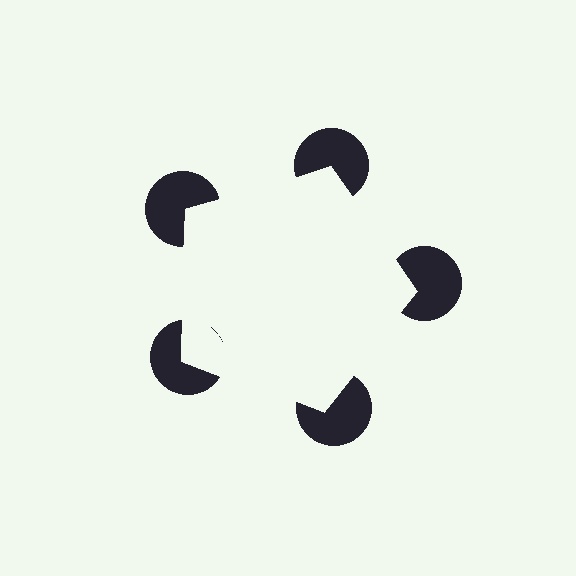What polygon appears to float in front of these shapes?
An illusory pentagon — its edges are inferred from the aligned wedge cuts in the pac-man discs, not physically drawn.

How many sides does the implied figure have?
5 sides.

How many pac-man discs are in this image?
There are 5 — one at each vertex of the illusory pentagon.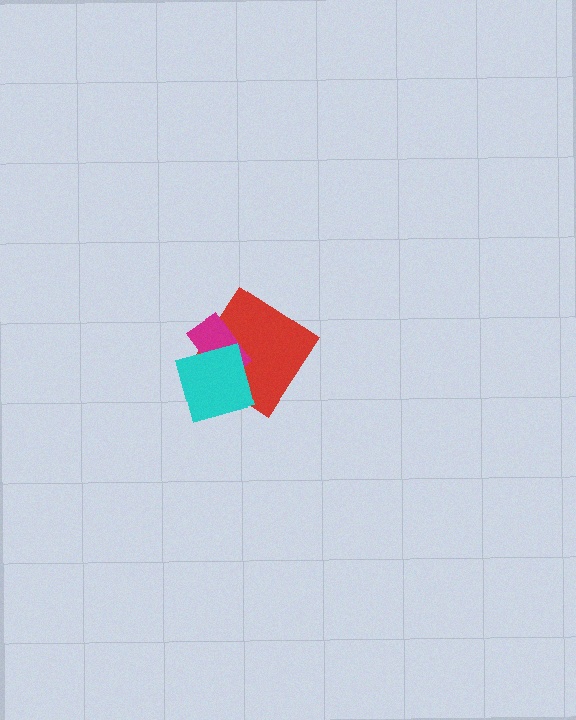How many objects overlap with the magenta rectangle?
2 objects overlap with the magenta rectangle.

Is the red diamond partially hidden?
Yes, it is partially covered by another shape.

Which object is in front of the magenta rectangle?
The cyan square is in front of the magenta rectangle.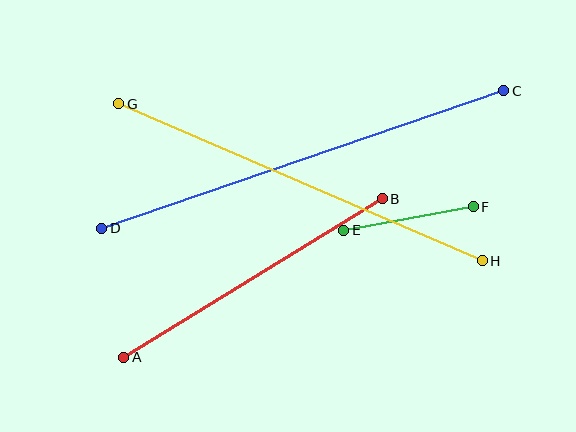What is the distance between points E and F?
The distance is approximately 132 pixels.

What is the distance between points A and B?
The distance is approximately 303 pixels.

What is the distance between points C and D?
The distance is approximately 425 pixels.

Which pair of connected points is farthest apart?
Points C and D are farthest apart.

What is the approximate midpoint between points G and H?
The midpoint is at approximately (301, 182) pixels.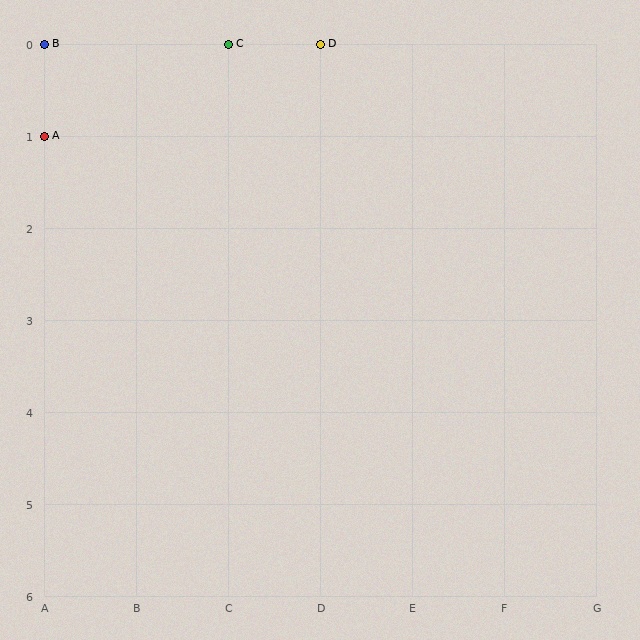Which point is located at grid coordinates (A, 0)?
Point B is at (A, 0).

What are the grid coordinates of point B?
Point B is at grid coordinates (A, 0).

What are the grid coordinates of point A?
Point A is at grid coordinates (A, 1).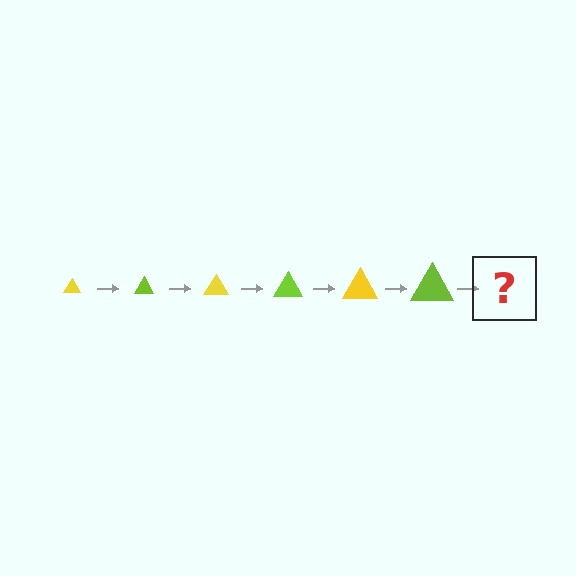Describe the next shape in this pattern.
It should be a yellow triangle, larger than the previous one.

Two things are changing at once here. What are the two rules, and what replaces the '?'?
The two rules are that the triangle grows larger each step and the color cycles through yellow and lime. The '?' should be a yellow triangle, larger than the previous one.